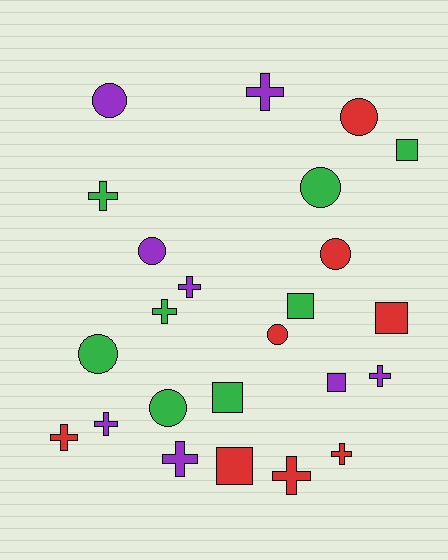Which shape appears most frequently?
Cross, with 10 objects.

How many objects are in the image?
There are 24 objects.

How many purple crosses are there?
There are 5 purple crosses.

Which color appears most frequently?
Red, with 8 objects.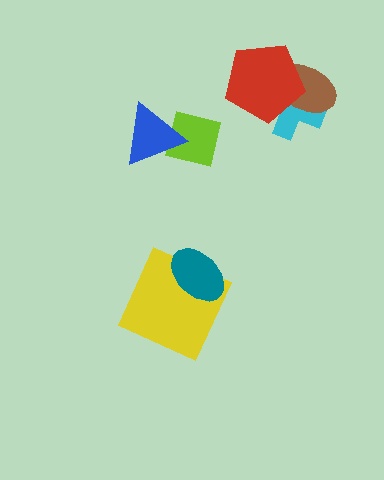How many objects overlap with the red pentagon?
2 objects overlap with the red pentagon.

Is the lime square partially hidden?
Yes, it is partially covered by another shape.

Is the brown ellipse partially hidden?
Yes, it is partially covered by another shape.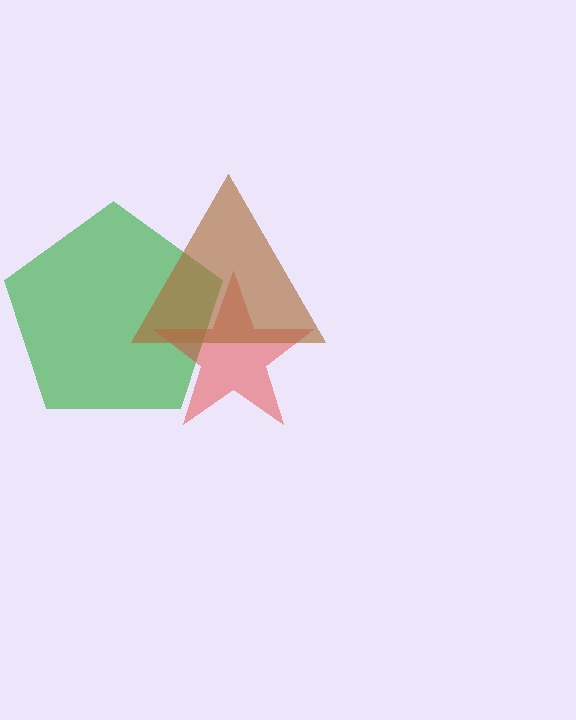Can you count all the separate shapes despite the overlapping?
Yes, there are 3 separate shapes.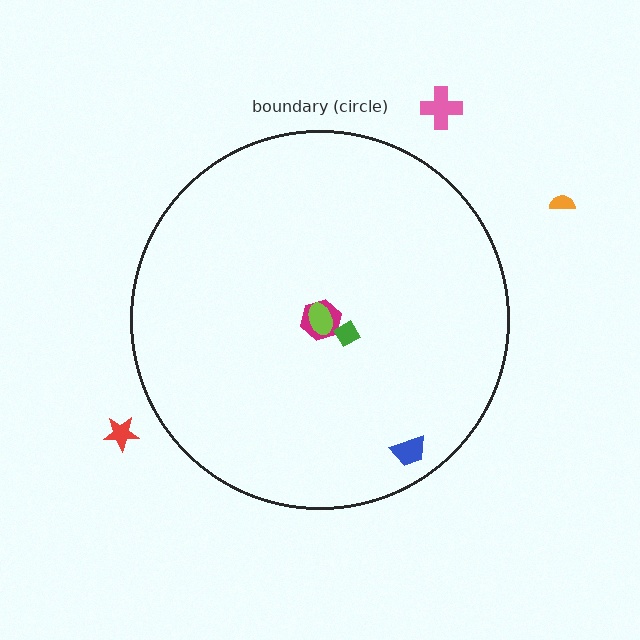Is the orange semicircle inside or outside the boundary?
Outside.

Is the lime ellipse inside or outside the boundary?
Inside.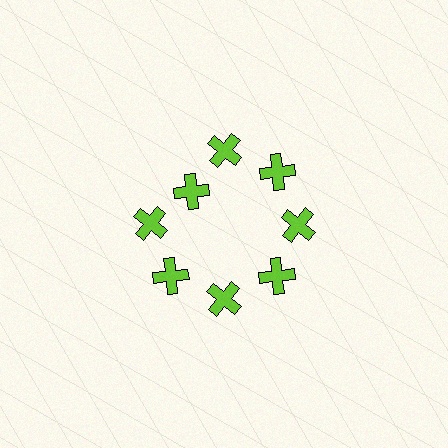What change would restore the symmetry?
The symmetry would be restored by moving it outward, back onto the ring so that all 8 crosses sit at equal angles and equal distance from the center.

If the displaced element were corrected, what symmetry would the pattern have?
It would have 8-fold rotational symmetry — the pattern would map onto itself every 45 degrees.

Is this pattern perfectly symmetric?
No. The 8 lime crosses are arranged in a ring, but one element near the 10 o'clock position is pulled inward toward the center, breaking the 8-fold rotational symmetry.